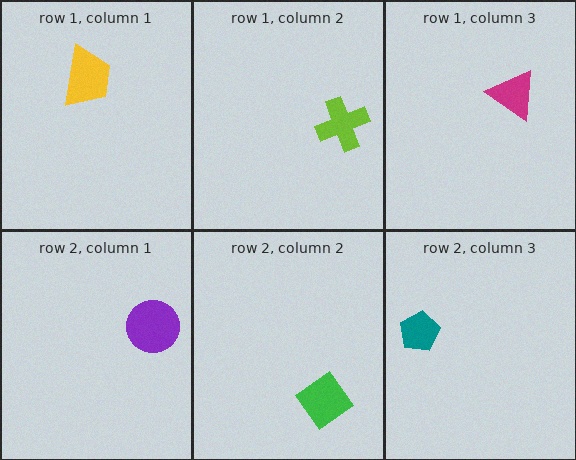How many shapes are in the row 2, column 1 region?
1.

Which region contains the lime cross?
The row 1, column 2 region.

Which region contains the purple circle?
The row 2, column 1 region.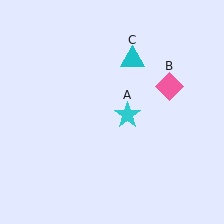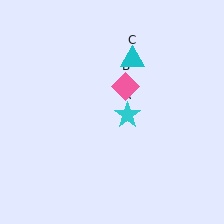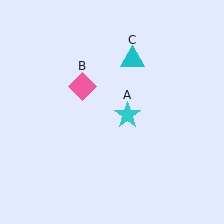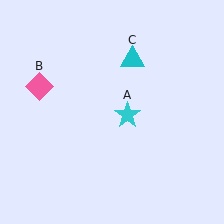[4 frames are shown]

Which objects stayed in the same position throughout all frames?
Cyan star (object A) and cyan triangle (object C) remained stationary.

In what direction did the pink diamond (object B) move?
The pink diamond (object B) moved left.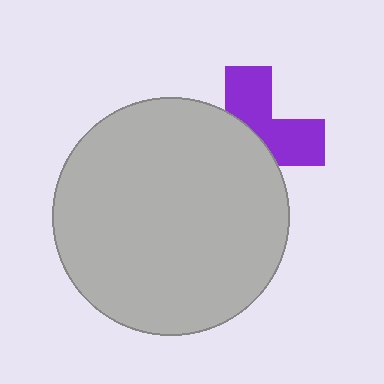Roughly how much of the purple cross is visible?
A small part of it is visible (roughly 44%).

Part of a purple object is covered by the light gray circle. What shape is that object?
It is a cross.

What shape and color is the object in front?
The object in front is a light gray circle.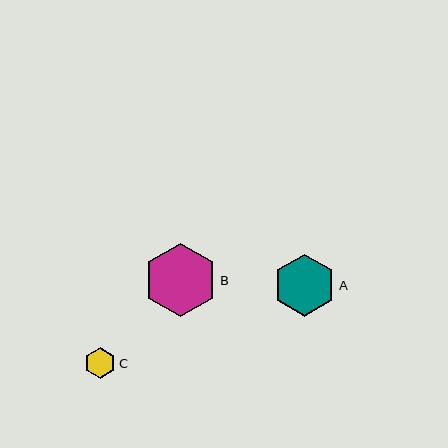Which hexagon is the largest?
Hexagon B is the largest with a size of approximately 74 pixels.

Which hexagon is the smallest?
Hexagon C is the smallest with a size of approximately 31 pixels.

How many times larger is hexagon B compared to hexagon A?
Hexagon B is approximately 1.2 times the size of hexagon A.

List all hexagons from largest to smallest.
From largest to smallest: B, A, C.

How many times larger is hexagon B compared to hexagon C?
Hexagon B is approximately 2.4 times the size of hexagon C.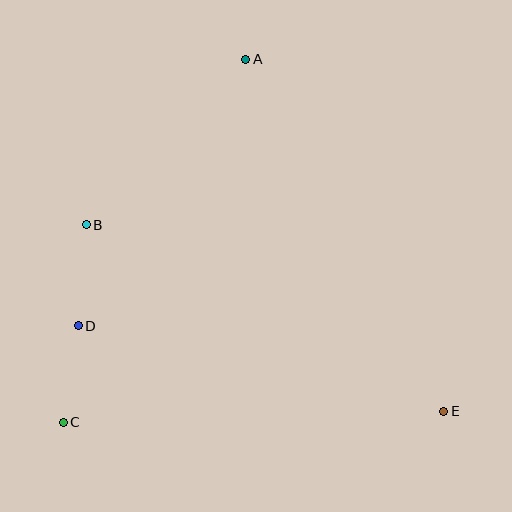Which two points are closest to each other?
Points C and D are closest to each other.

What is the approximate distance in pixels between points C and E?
The distance between C and E is approximately 381 pixels.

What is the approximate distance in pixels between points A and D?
The distance between A and D is approximately 315 pixels.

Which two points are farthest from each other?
Points A and C are farthest from each other.